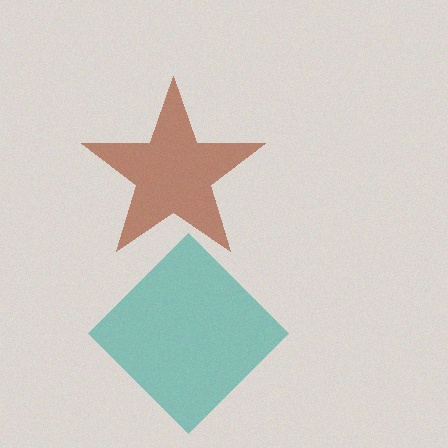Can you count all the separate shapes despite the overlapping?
Yes, there are 2 separate shapes.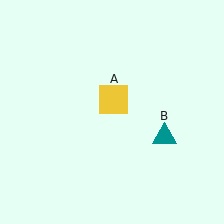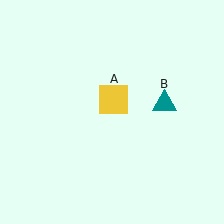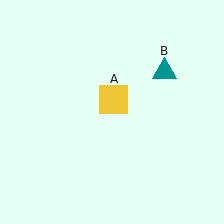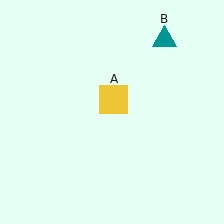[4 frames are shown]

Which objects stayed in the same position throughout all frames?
Yellow square (object A) remained stationary.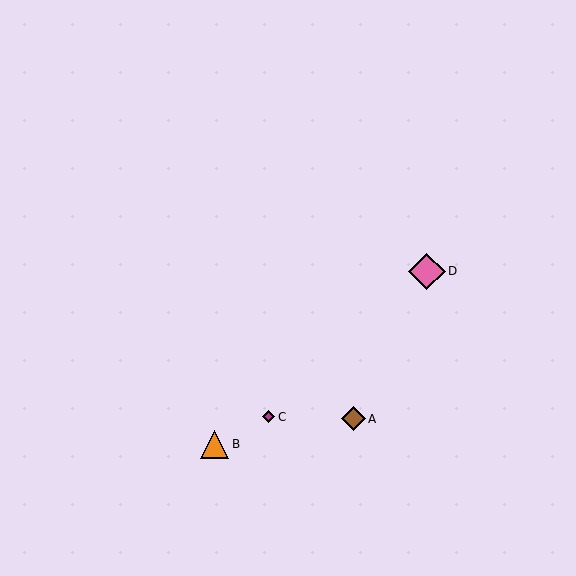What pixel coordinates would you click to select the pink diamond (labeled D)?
Click at (427, 271) to select the pink diamond D.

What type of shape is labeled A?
Shape A is a brown diamond.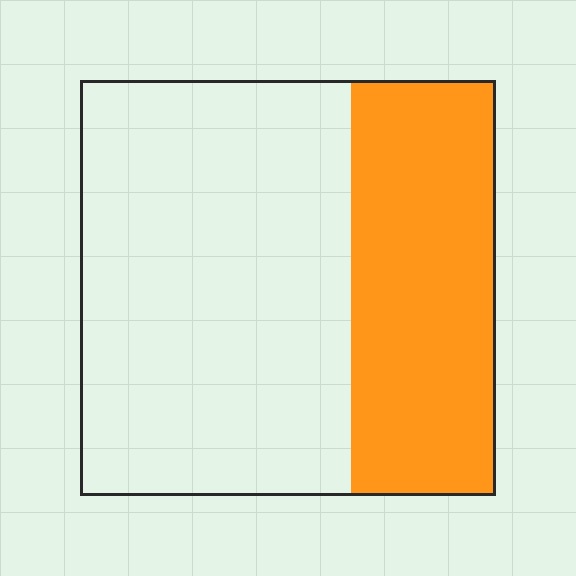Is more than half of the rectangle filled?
No.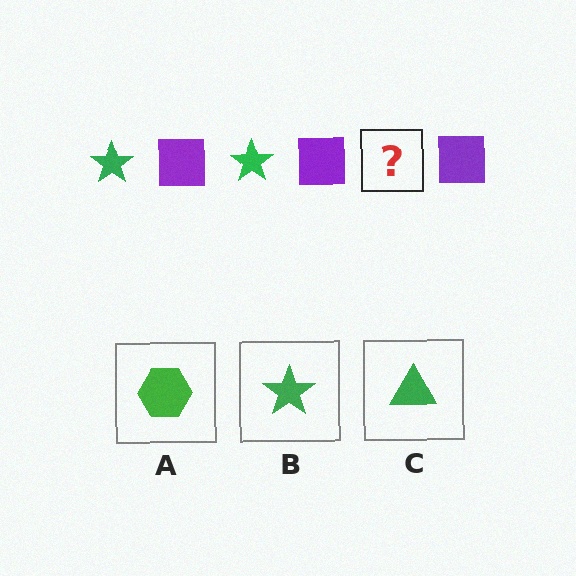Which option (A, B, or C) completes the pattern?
B.